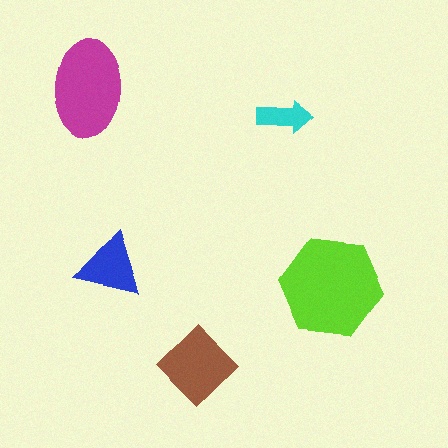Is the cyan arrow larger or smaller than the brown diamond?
Smaller.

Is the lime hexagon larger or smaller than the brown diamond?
Larger.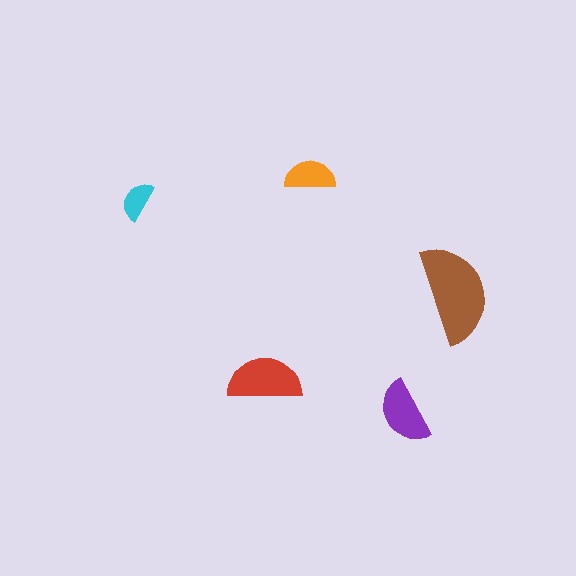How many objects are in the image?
There are 5 objects in the image.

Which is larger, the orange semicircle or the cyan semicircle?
The orange one.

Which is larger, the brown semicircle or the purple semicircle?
The brown one.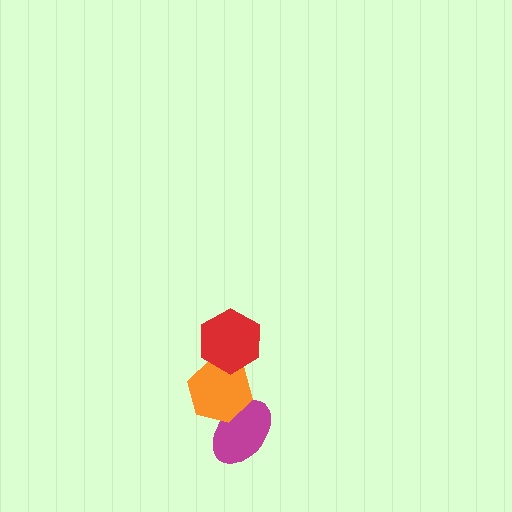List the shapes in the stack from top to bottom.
From top to bottom: the red hexagon, the orange hexagon, the magenta ellipse.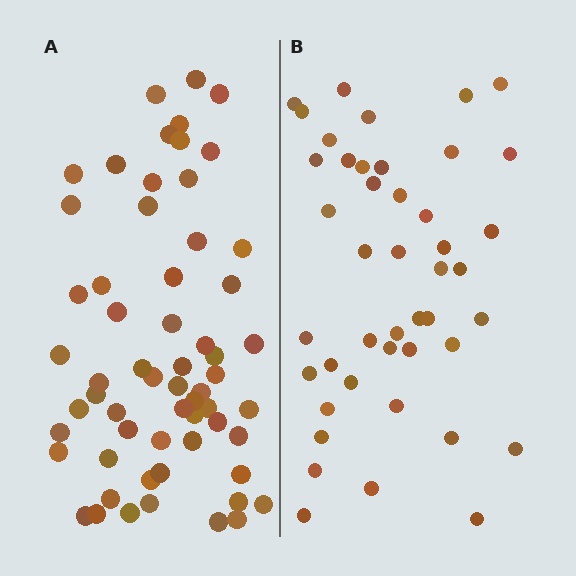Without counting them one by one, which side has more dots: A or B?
Region A (the left region) has more dots.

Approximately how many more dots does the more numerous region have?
Region A has approximately 15 more dots than region B.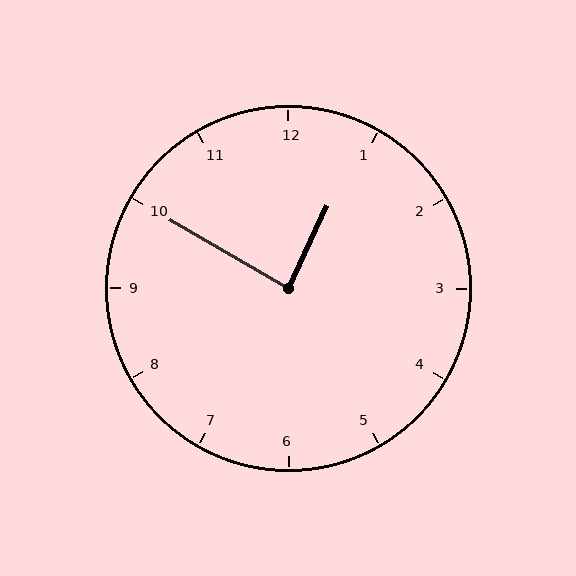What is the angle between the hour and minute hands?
Approximately 85 degrees.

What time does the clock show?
12:50.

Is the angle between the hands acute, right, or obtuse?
It is right.